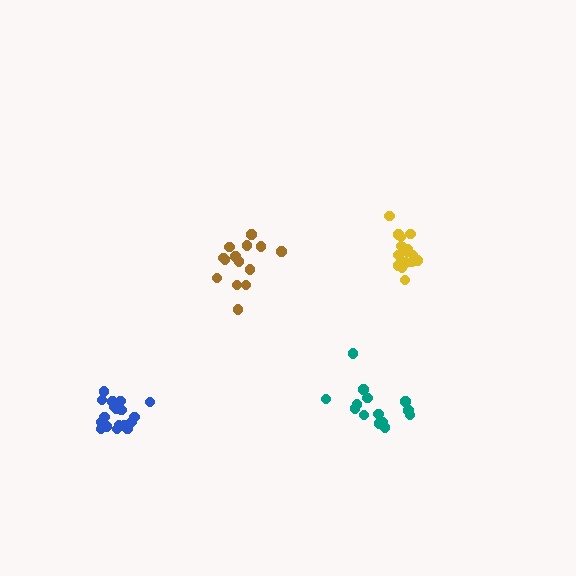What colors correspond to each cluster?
The clusters are colored: brown, blue, teal, yellow.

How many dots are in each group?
Group 1: 14 dots, Group 2: 19 dots, Group 3: 14 dots, Group 4: 16 dots (63 total).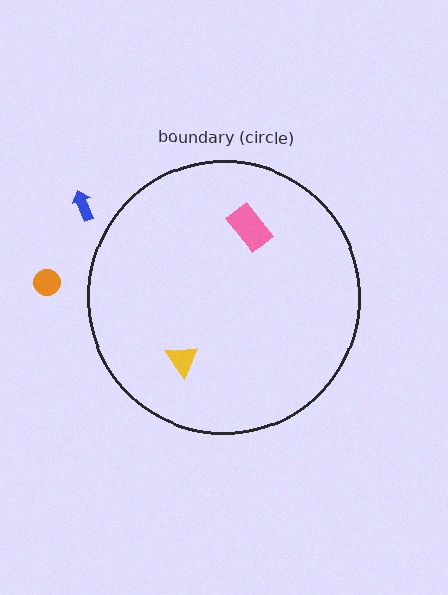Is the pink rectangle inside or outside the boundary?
Inside.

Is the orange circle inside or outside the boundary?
Outside.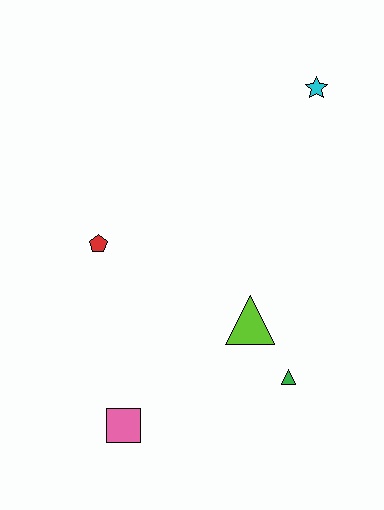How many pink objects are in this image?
There is 1 pink object.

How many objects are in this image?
There are 5 objects.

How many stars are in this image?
There is 1 star.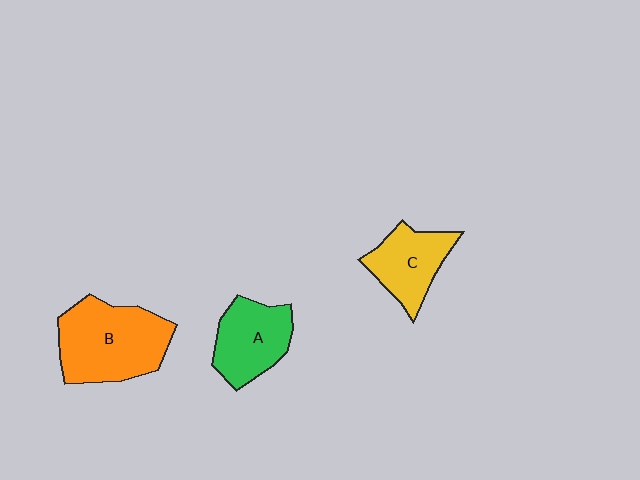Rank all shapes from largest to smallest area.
From largest to smallest: B (orange), A (green), C (yellow).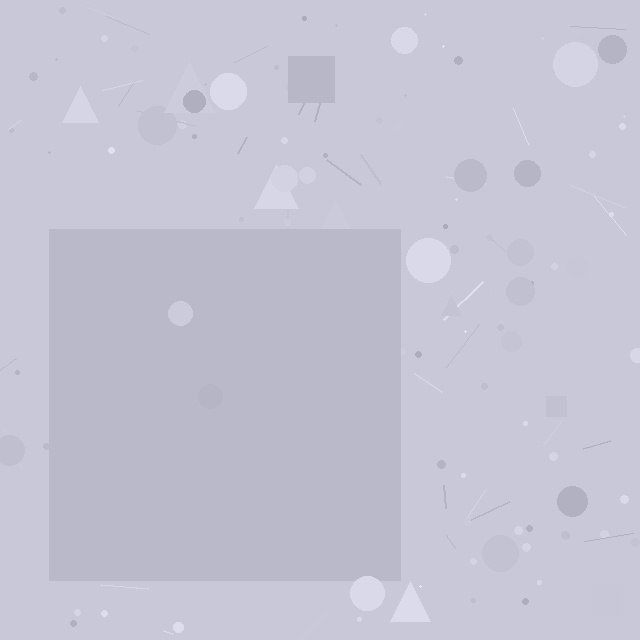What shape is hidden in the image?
A square is hidden in the image.